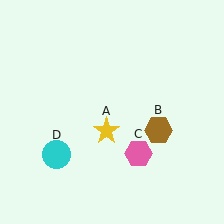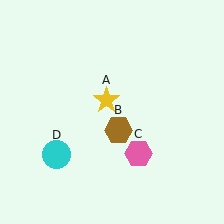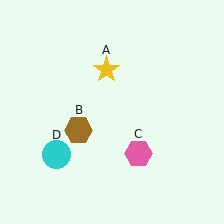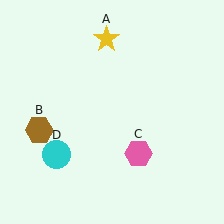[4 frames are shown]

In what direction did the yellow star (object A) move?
The yellow star (object A) moved up.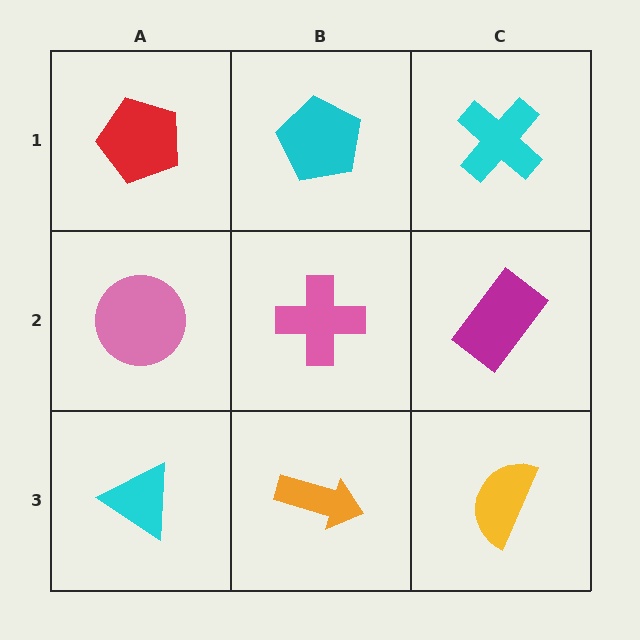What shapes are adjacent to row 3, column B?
A pink cross (row 2, column B), a cyan triangle (row 3, column A), a yellow semicircle (row 3, column C).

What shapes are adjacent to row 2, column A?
A red pentagon (row 1, column A), a cyan triangle (row 3, column A), a pink cross (row 2, column B).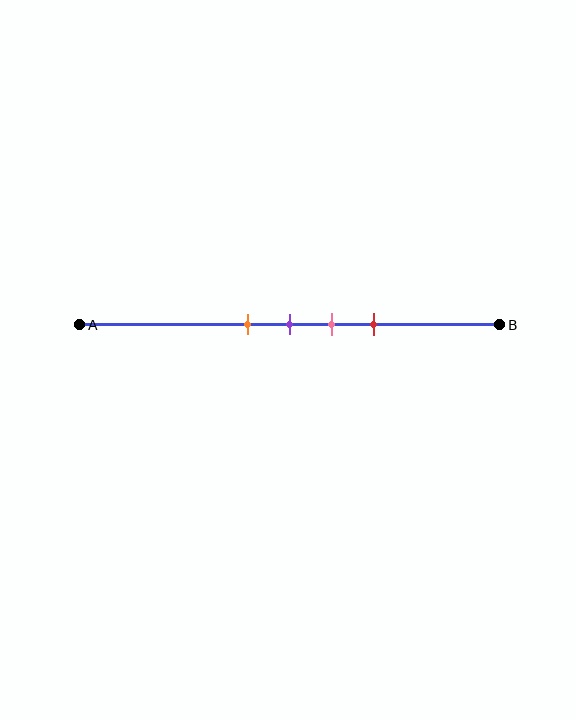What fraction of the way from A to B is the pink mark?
The pink mark is approximately 60% (0.6) of the way from A to B.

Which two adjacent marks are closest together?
The orange and purple marks are the closest adjacent pair.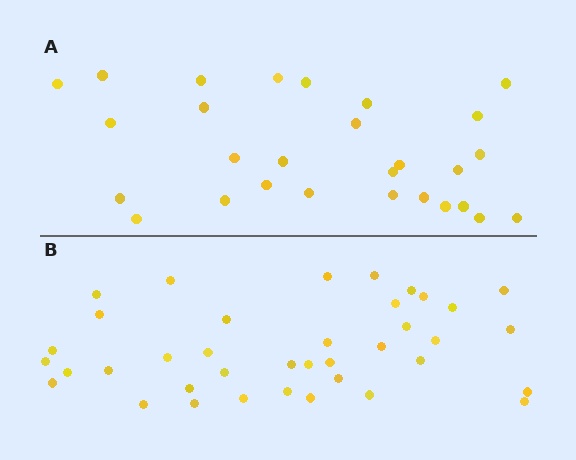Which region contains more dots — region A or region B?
Region B (the bottom region) has more dots.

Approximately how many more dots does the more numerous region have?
Region B has roughly 10 or so more dots than region A.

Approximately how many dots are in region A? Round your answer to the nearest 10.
About 30 dots. (The exact count is 28, which rounds to 30.)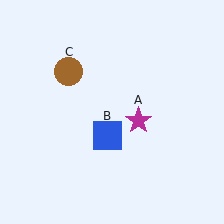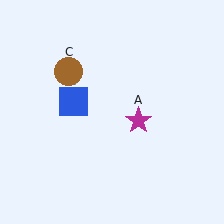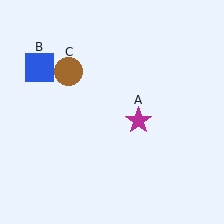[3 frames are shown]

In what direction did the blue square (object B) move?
The blue square (object B) moved up and to the left.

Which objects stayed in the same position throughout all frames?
Magenta star (object A) and brown circle (object C) remained stationary.